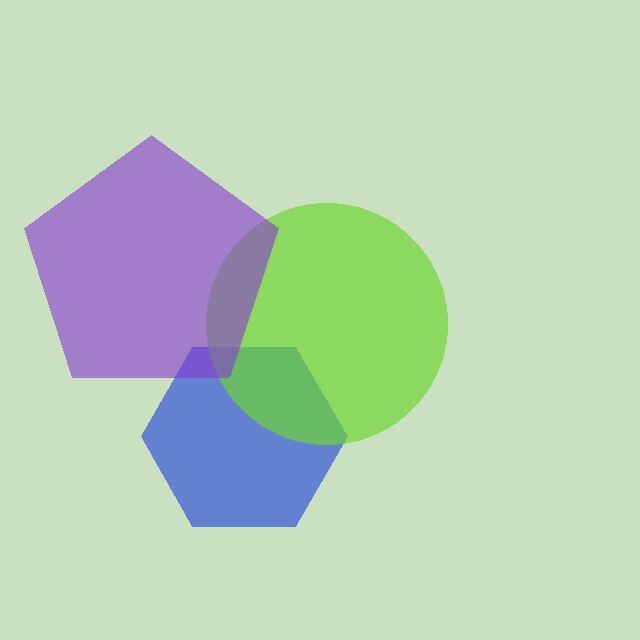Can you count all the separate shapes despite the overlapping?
Yes, there are 3 separate shapes.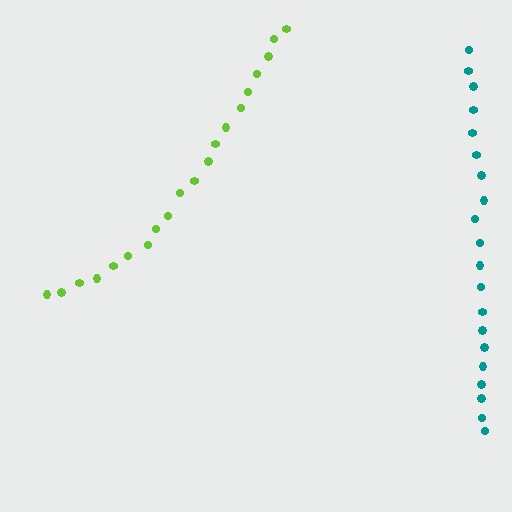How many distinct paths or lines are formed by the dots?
There are 2 distinct paths.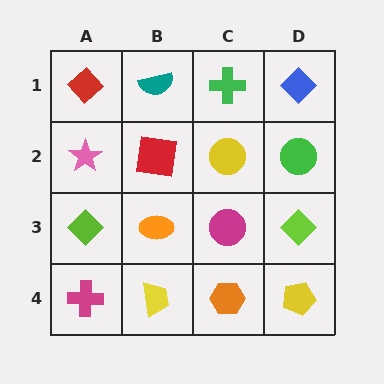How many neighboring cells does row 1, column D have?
2.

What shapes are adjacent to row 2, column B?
A teal semicircle (row 1, column B), an orange ellipse (row 3, column B), a pink star (row 2, column A), a yellow circle (row 2, column C).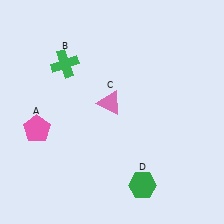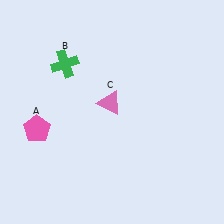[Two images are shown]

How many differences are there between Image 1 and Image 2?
There is 1 difference between the two images.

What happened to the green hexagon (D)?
The green hexagon (D) was removed in Image 2. It was in the bottom-right area of Image 1.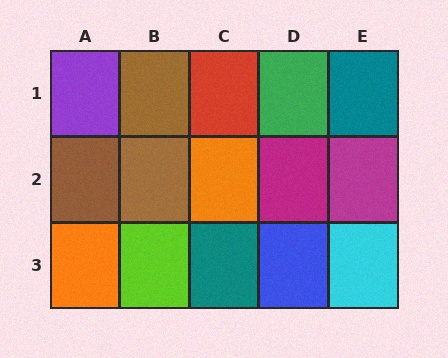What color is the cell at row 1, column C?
Red.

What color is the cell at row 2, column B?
Brown.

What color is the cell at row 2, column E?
Magenta.